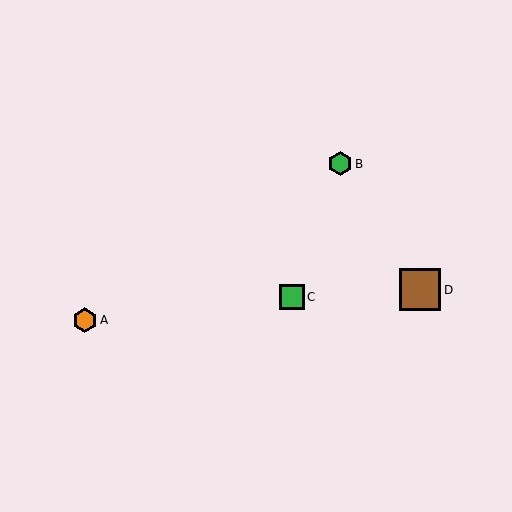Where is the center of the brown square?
The center of the brown square is at (420, 290).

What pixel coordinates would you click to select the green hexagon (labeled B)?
Click at (340, 164) to select the green hexagon B.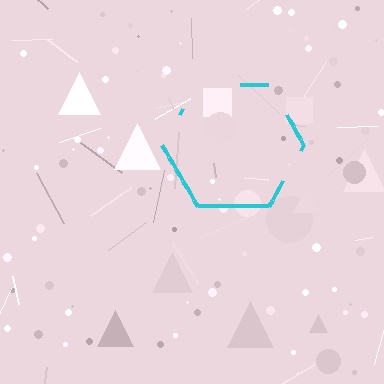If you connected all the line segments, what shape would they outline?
They would outline a hexagon.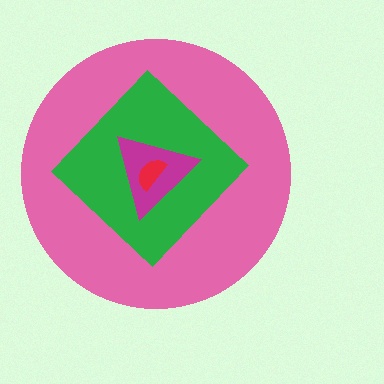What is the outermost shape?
The pink circle.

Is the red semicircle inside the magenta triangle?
Yes.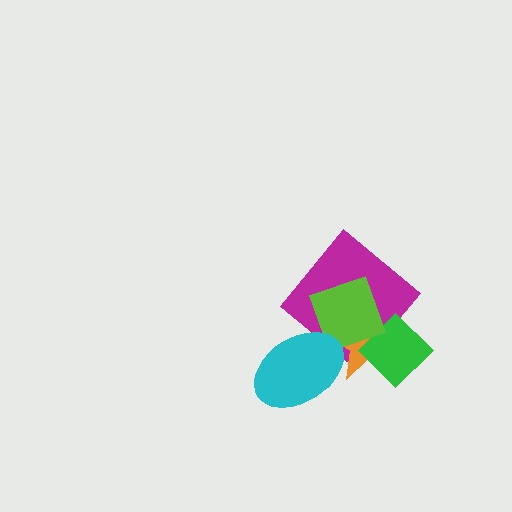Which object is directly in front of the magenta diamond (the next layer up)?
The orange star is directly in front of the magenta diamond.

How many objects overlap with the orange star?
4 objects overlap with the orange star.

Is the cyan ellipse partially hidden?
No, no other shape covers it.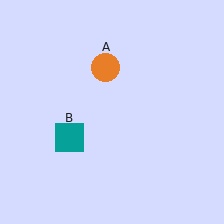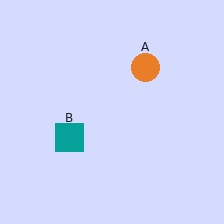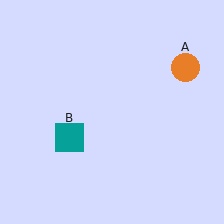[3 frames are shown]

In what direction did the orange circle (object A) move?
The orange circle (object A) moved right.